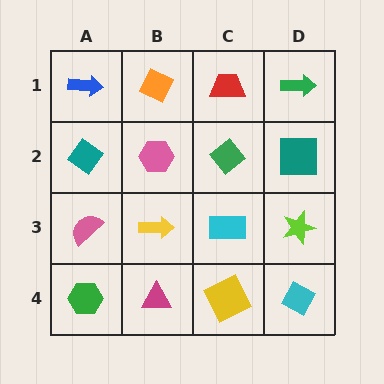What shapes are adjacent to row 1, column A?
A teal diamond (row 2, column A), an orange diamond (row 1, column B).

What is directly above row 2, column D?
A green arrow.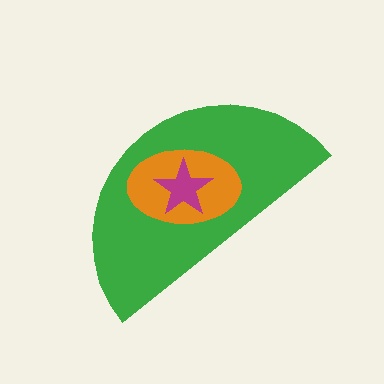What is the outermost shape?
The green semicircle.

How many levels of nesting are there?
3.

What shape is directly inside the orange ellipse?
The magenta star.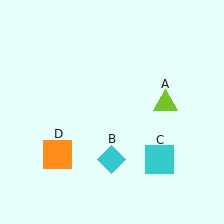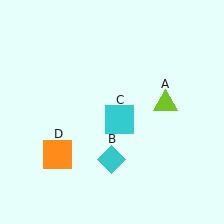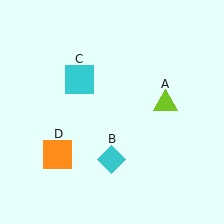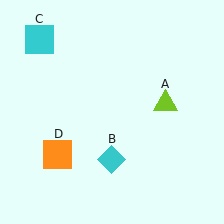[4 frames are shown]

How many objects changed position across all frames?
1 object changed position: cyan square (object C).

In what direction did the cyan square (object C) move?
The cyan square (object C) moved up and to the left.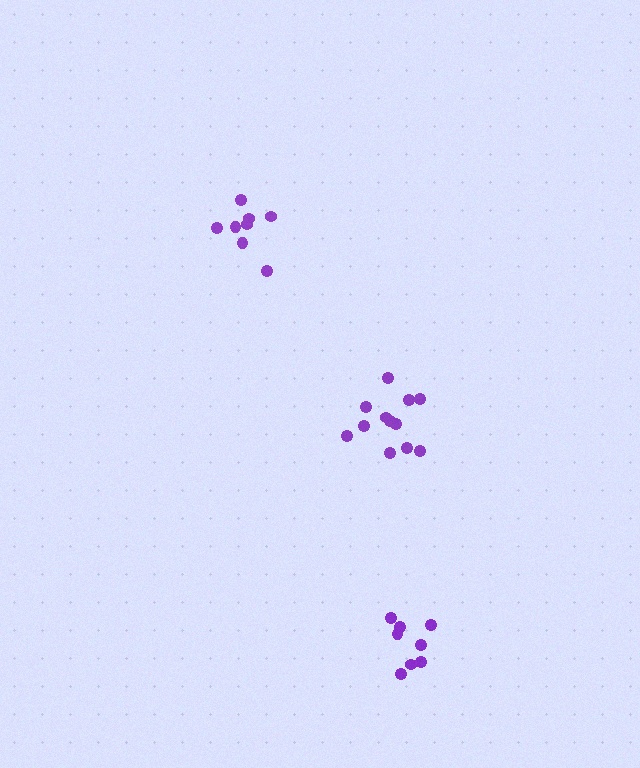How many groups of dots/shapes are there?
There are 3 groups.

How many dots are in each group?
Group 1: 8 dots, Group 2: 8 dots, Group 3: 12 dots (28 total).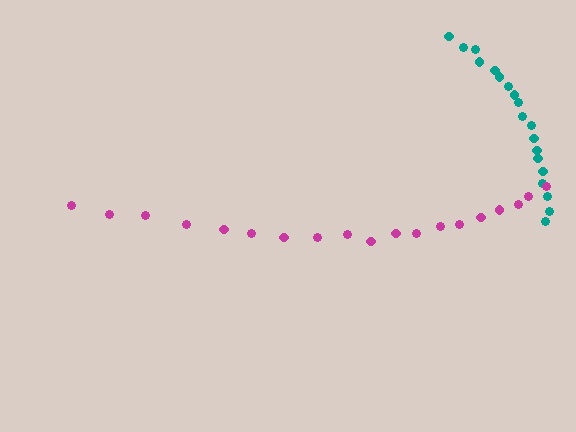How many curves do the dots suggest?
There are 2 distinct paths.